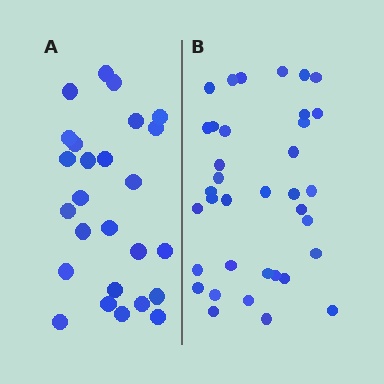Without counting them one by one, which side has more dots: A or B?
Region B (the right region) has more dots.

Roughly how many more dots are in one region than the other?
Region B has roughly 10 or so more dots than region A.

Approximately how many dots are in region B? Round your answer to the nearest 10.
About 40 dots. (The exact count is 36, which rounds to 40.)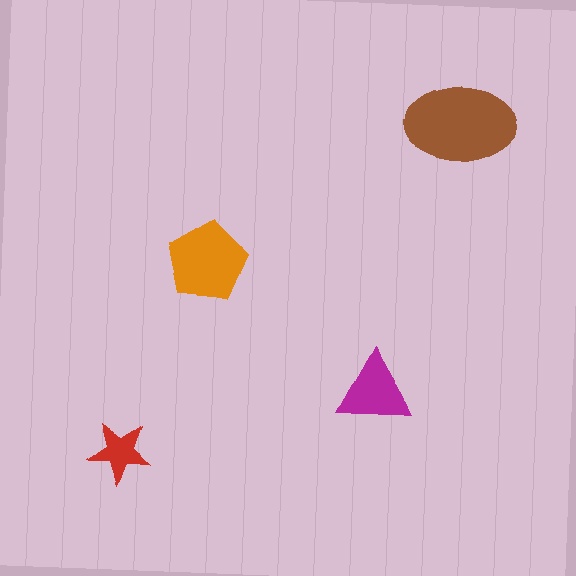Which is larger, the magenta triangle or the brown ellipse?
The brown ellipse.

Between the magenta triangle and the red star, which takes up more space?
The magenta triangle.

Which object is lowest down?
The red star is bottommost.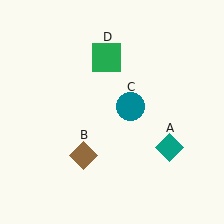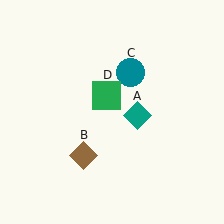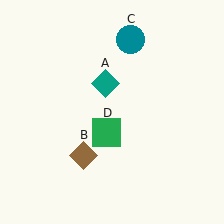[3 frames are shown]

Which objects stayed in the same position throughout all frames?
Brown diamond (object B) remained stationary.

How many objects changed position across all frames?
3 objects changed position: teal diamond (object A), teal circle (object C), green square (object D).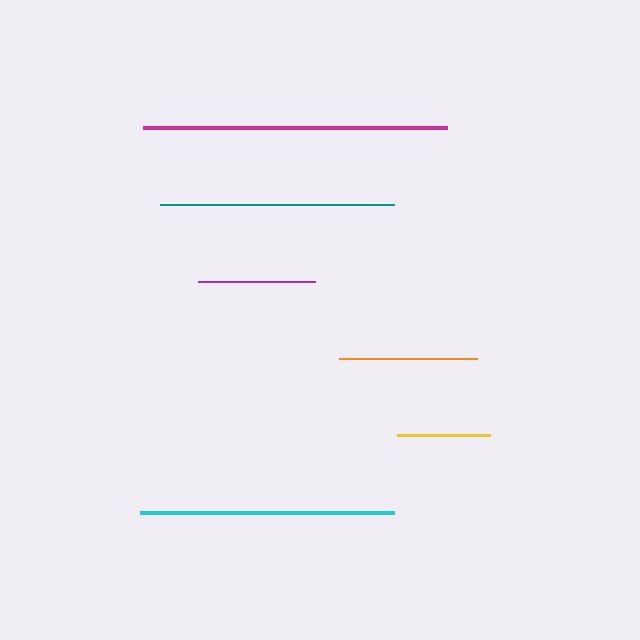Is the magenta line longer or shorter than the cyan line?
The magenta line is longer than the cyan line.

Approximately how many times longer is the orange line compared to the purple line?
The orange line is approximately 1.2 times the length of the purple line.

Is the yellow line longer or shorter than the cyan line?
The cyan line is longer than the yellow line.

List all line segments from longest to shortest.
From longest to shortest: magenta, cyan, teal, orange, purple, yellow.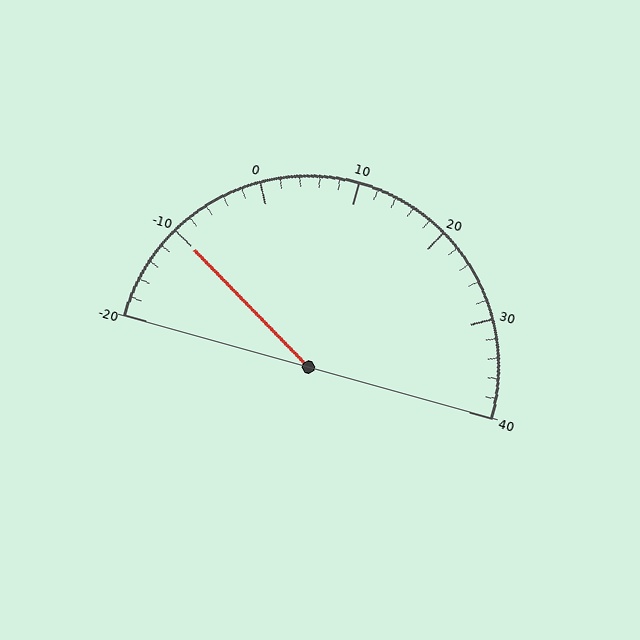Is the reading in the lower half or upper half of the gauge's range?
The reading is in the lower half of the range (-20 to 40).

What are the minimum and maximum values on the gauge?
The gauge ranges from -20 to 40.